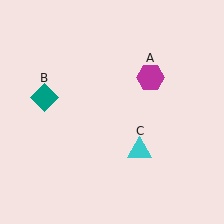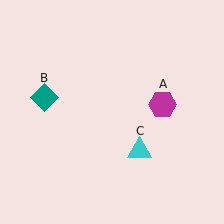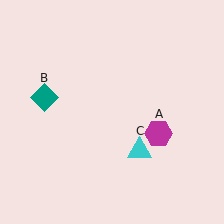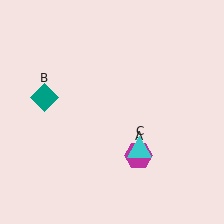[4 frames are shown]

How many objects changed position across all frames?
1 object changed position: magenta hexagon (object A).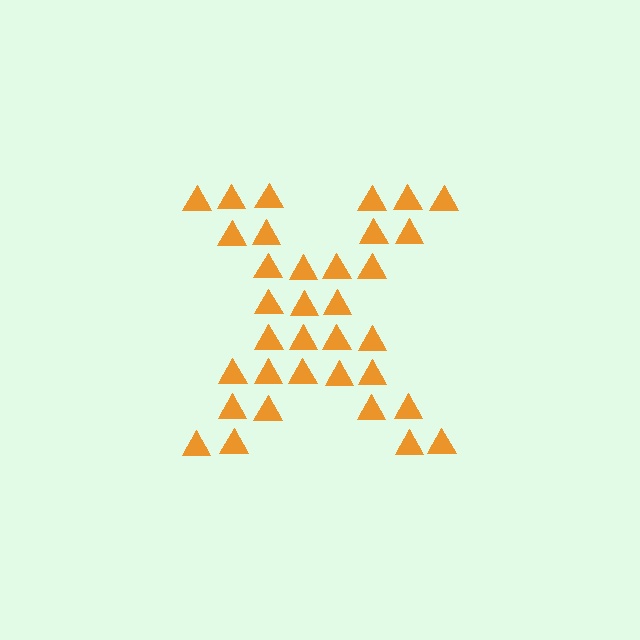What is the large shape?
The large shape is the letter X.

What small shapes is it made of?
It is made of small triangles.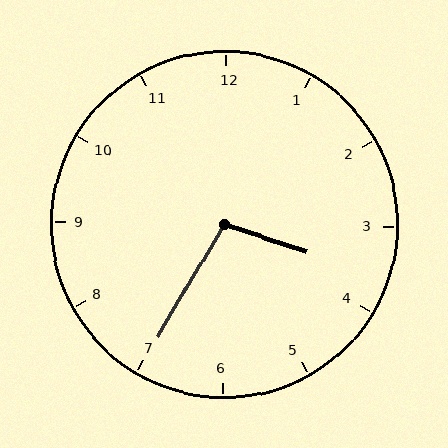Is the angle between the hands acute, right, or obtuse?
It is obtuse.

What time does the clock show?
3:35.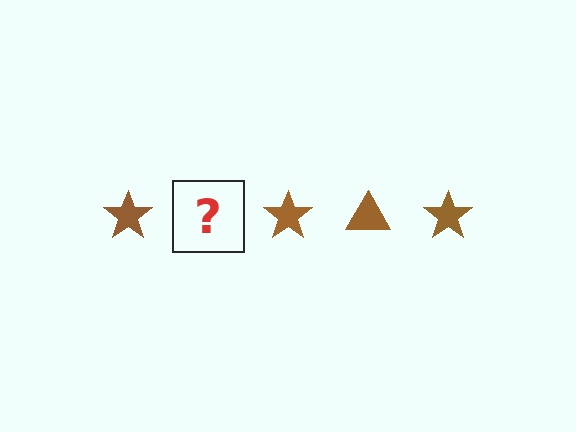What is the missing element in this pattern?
The missing element is a brown triangle.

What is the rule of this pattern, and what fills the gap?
The rule is that the pattern cycles through star, triangle shapes in brown. The gap should be filled with a brown triangle.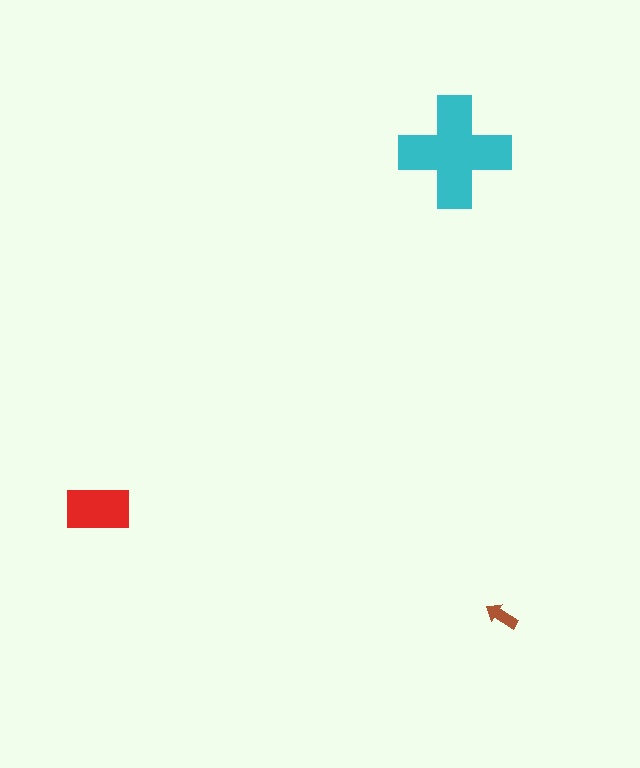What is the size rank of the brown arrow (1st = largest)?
3rd.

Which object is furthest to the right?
The brown arrow is rightmost.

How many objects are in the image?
There are 3 objects in the image.